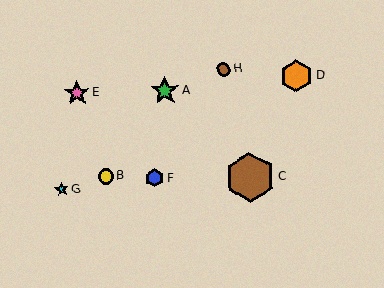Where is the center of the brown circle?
The center of the brown circle is at (223, 69).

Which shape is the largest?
The brown hexagon (labeled C) is the largest.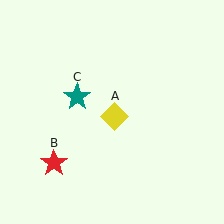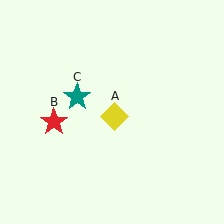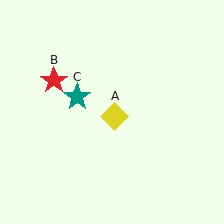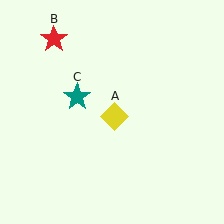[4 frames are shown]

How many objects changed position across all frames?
1 object changed position: red star (object B).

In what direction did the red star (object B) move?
The red star (object B) moved up.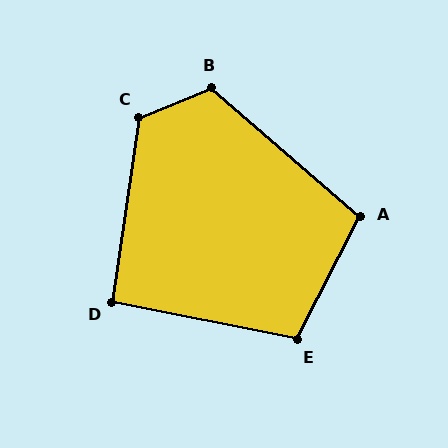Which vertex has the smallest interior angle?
D, at approximately 93 degrees.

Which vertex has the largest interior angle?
C, at approximately 120 degrees.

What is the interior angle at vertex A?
Approximately 104 degrees (obtuse).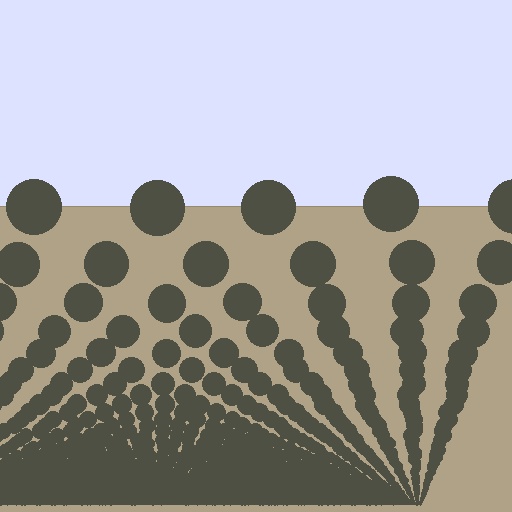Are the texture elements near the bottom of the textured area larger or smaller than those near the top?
Smaller. The gradient is inverted — elements near the bottom are smaller and denser.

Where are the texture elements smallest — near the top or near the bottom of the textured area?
Near the bottom.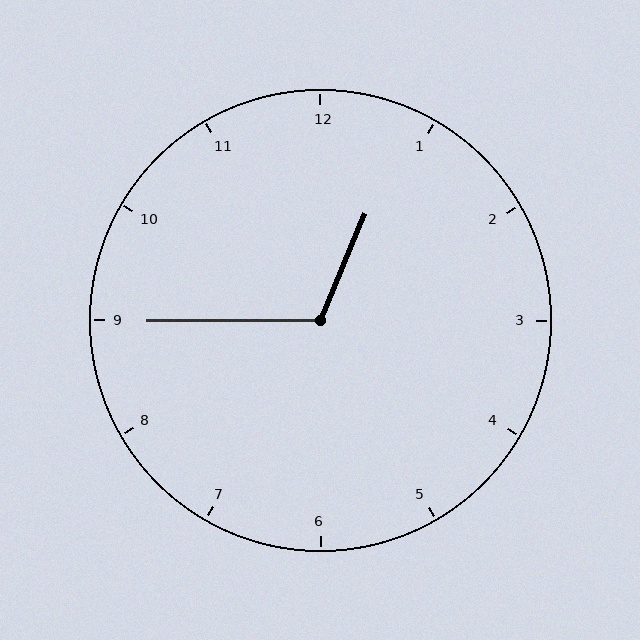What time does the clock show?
12:45.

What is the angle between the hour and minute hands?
Approximately 112 degrees.